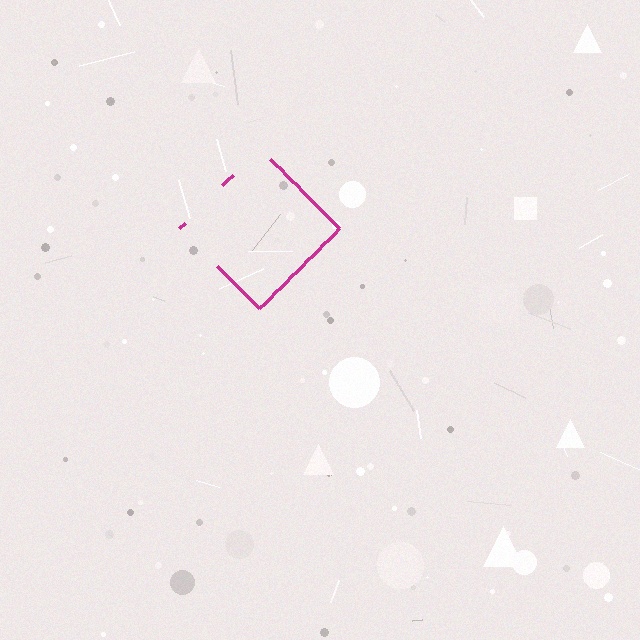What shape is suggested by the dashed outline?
The dashed outline suggests a diamond.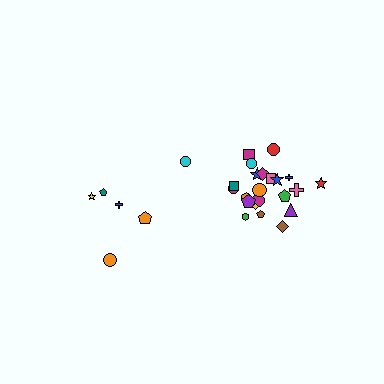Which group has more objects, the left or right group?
The right group.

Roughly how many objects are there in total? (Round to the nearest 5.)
Roughly 30 objects in total.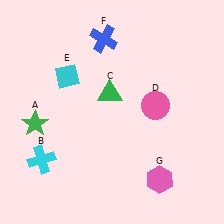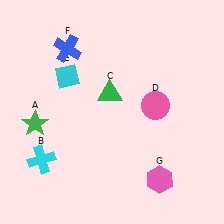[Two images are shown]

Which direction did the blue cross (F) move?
The blue cross (F) moved left.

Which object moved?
The blue cross (F) moved left.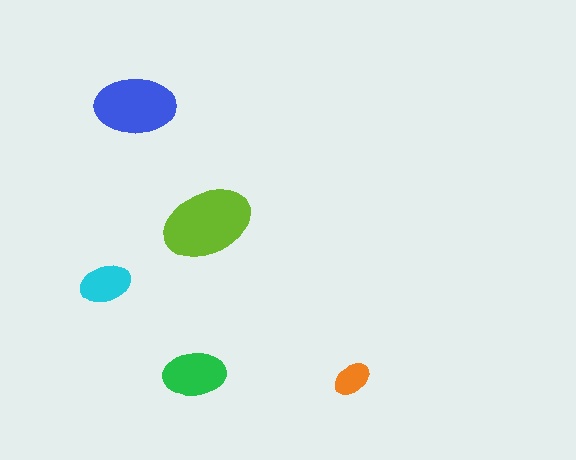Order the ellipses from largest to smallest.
the lime one, the blue one, the green one, the cyan one, the orange one.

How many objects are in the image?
There are 5 objects in the image.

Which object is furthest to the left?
The cyan ellipse is leftmost.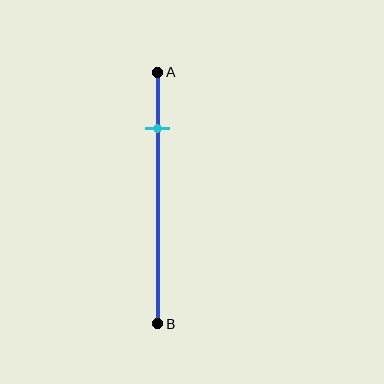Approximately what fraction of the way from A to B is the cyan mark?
The cyan mark is approximately 25% of the way from A to B.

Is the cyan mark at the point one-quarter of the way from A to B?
Yes, the mark is approximately at the one-quarter point.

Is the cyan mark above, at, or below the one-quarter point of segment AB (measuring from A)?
The cyan mark is approximately at the one-quarter point of segment AB.